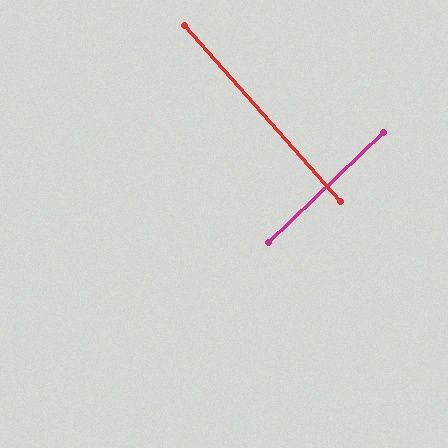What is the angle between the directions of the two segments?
Approximately 88 degrees.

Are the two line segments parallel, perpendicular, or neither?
Perpendicular — they meet at approximately 88°.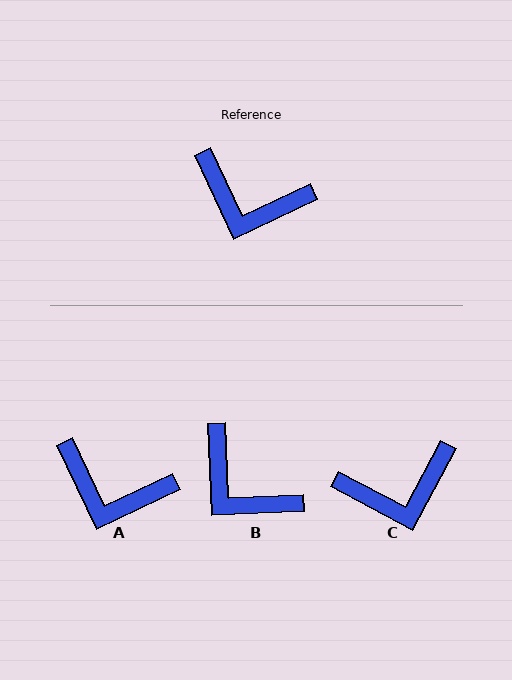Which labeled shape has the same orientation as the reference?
A.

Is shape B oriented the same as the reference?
No, it is off by about 23 degrees.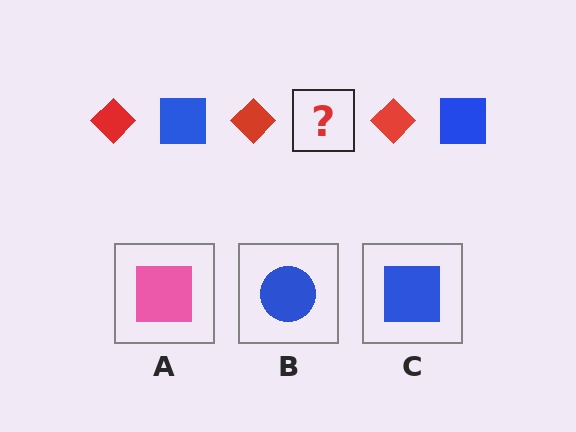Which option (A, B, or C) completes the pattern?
C.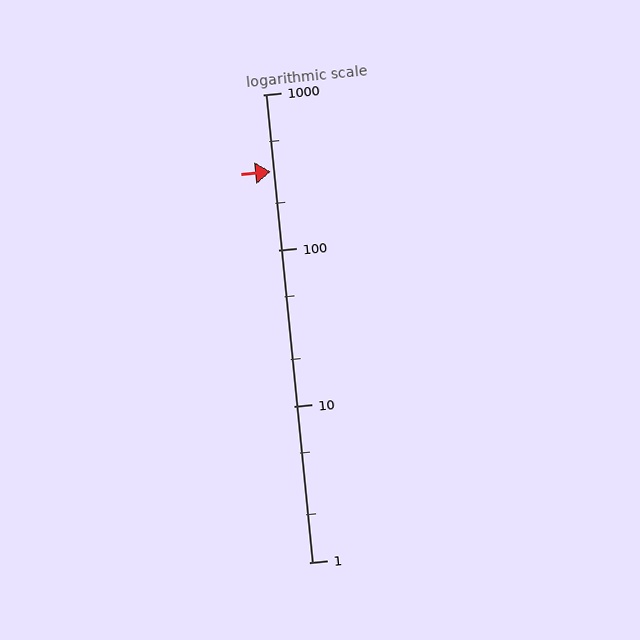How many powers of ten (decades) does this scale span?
The scale spans 3 decades, from 1 to 1000.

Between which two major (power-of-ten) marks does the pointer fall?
The pointer is between 100 and 1000.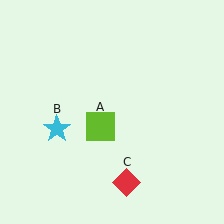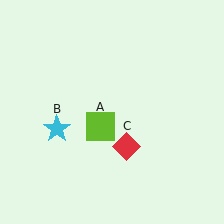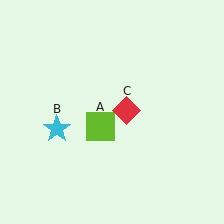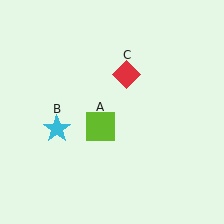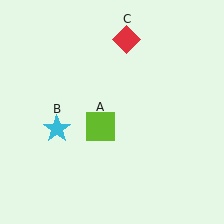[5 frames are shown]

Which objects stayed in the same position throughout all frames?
Lime square (object A) and cyan star (object B) remained stationary.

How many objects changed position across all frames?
1 object changed position: red diamond (object C).